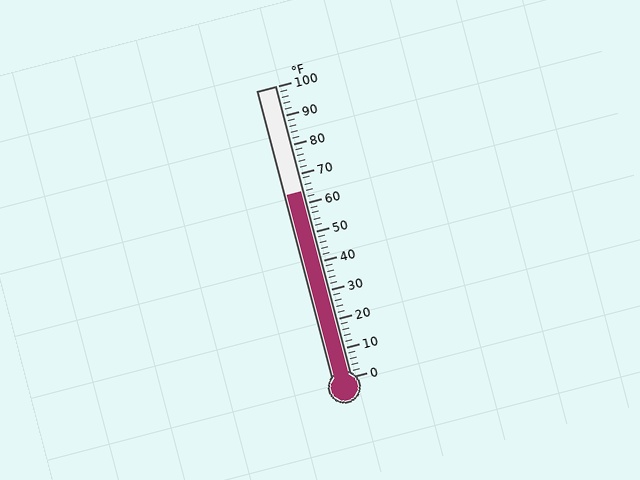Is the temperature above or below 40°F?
The temperature is above 40°F.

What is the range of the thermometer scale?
The thermometer scale ranges from 0°F to 100°F.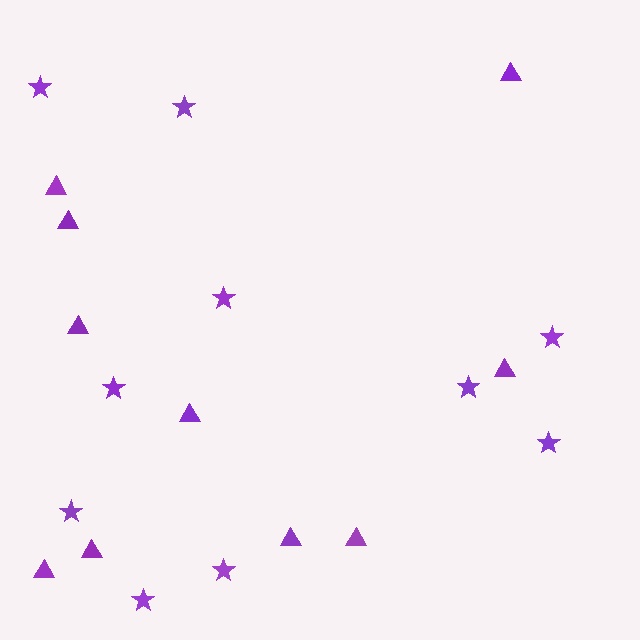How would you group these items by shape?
There are 2 groups: one group of stars (10) and one group of triangles (10).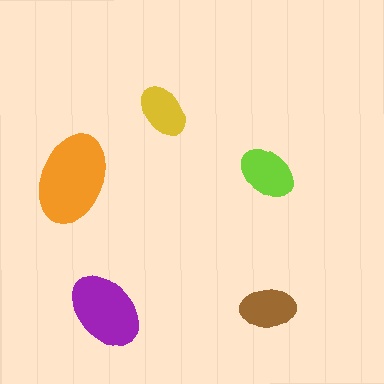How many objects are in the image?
There are 5 objects in the image.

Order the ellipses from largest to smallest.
the orange one, the purple one, the lime one, the brown one, the yellow one.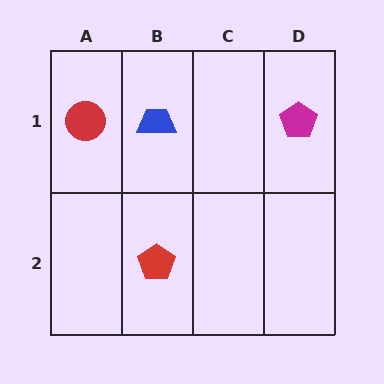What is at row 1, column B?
A blue trapezoid.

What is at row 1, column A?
A red circle.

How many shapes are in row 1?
3 shapes.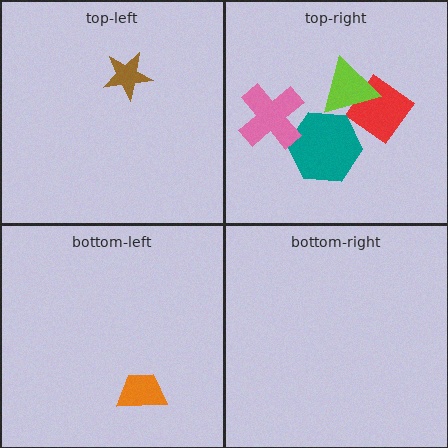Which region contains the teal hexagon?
The top-right region.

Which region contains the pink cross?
The top-right region.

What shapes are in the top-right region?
The red diamond, the teal hexagon, the lime triangle, the pink cross.